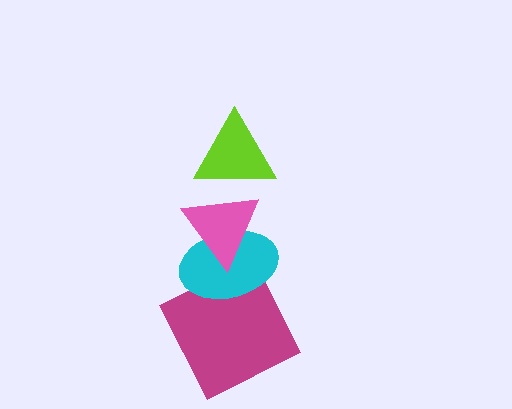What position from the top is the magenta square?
The magenta square is 4th from the top.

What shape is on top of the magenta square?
The cyan ellipse is on top of the magenta square.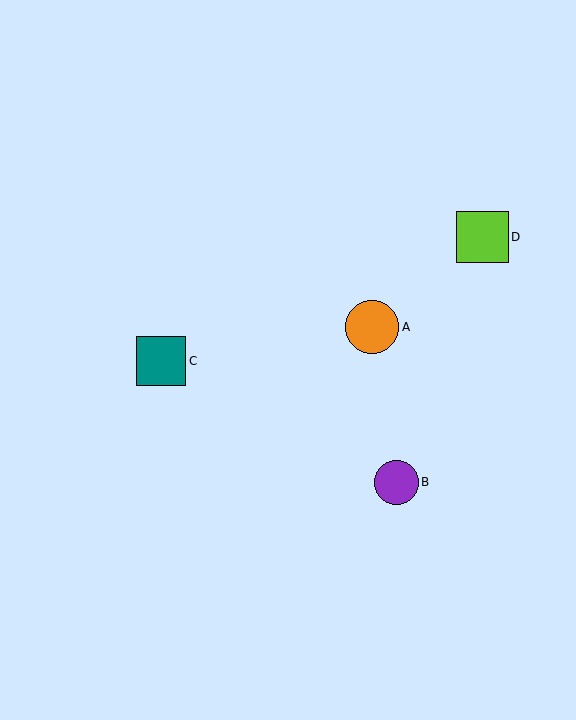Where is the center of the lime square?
The center of the lime square is at (482, 237).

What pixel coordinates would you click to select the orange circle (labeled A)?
Click at (372, 327) to select the orange circle A.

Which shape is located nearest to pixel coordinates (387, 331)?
The orange circle (labeled A) at (372, 327) is nearest to that location.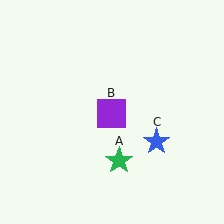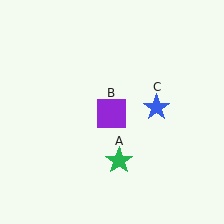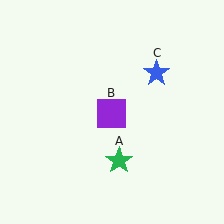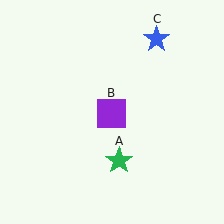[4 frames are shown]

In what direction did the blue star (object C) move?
The blue star (object C) moved up.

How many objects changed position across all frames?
1 object changed position: blue star (object C).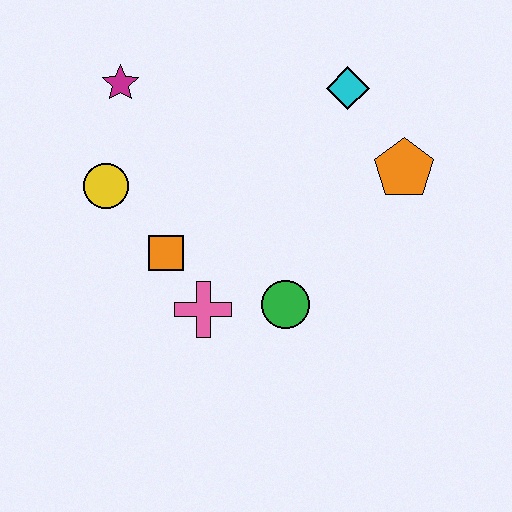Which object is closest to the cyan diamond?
The orange pentagon is closest to the cyan diamond.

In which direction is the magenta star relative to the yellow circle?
The magenta star is above the yellow circle.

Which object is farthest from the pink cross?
The cyan diamond is farthest from the pink cross.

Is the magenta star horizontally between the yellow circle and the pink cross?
Yes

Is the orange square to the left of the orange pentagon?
Yes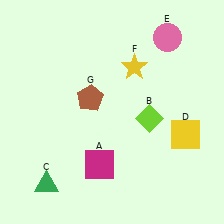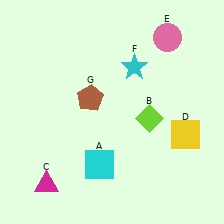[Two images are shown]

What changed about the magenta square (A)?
In Image 1, A is magenta. In Image 2, it changed to cyan.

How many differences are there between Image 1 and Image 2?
There are 3 differences between the two images.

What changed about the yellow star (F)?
In Image 1, F is yellow. In Image 2, it changed to cyan.